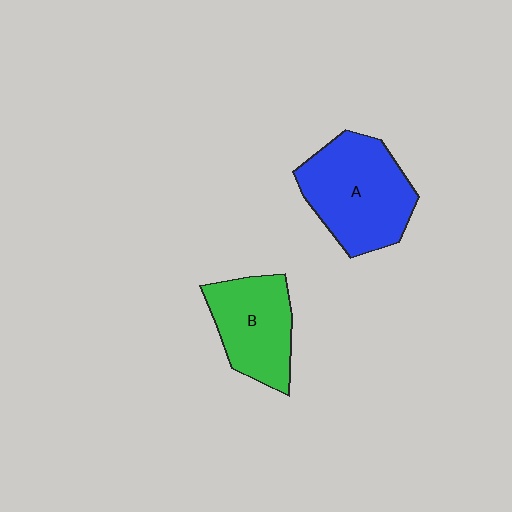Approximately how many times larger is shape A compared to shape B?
Approximately 1.3 times.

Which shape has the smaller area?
Shape B (green).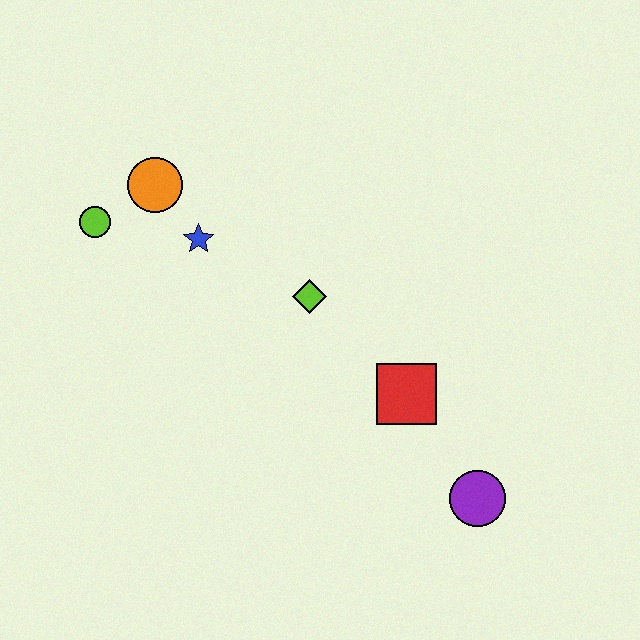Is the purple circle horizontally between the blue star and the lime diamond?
No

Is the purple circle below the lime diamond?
Yes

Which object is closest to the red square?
The purple circle is closest to the red square.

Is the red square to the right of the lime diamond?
Yes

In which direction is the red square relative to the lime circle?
The red square is to the right of the lime circle.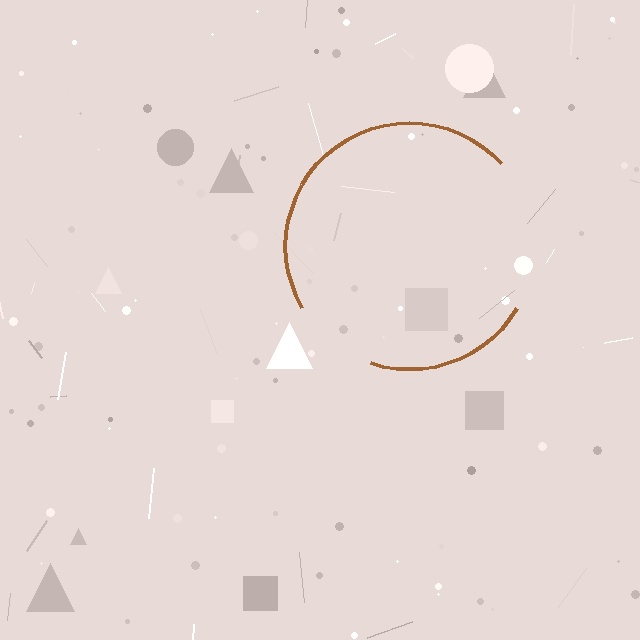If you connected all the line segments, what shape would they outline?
They would outline a circle.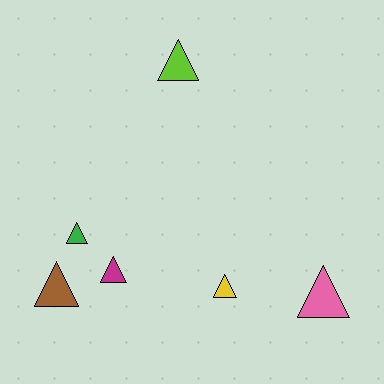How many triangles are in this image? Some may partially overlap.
There are 6 triangles.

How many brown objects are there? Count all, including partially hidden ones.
There is 1 brown object.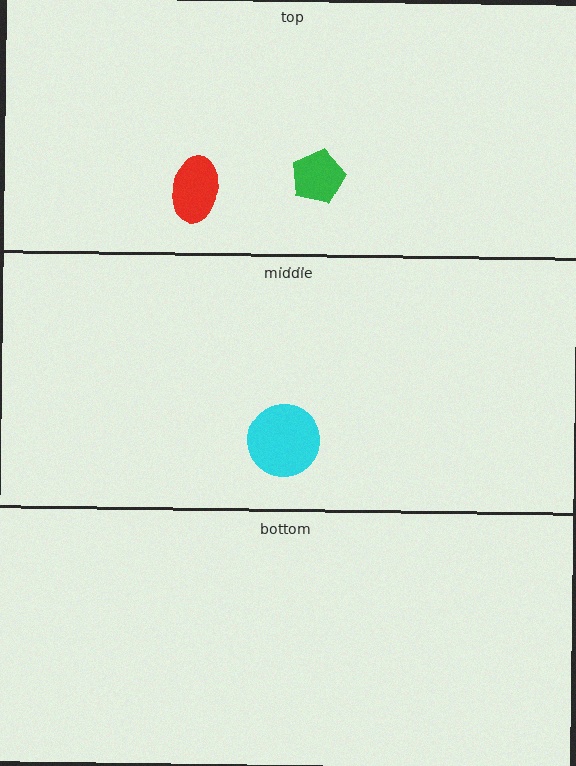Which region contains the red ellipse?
The top region.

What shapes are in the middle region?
The cyan circle.